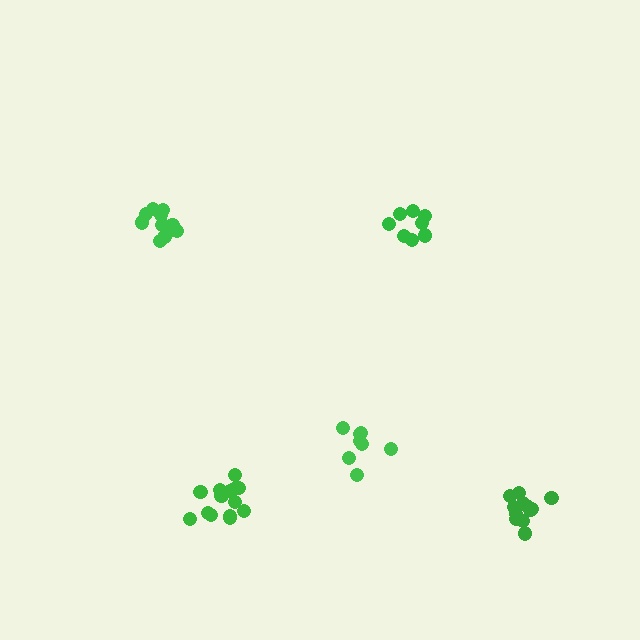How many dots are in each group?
Group 1: 8 dots, Group 2: 13 dots, Group 3: 14 dots, Group 4: 12 dots, Group 5: 8 dots (55 total).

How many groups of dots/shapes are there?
There are 5 groups.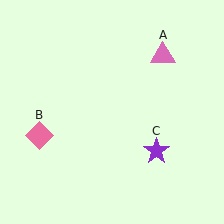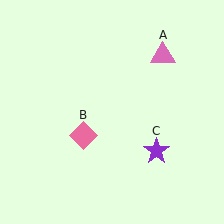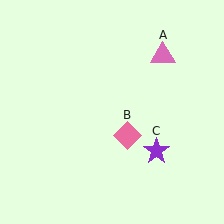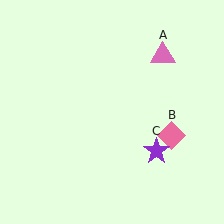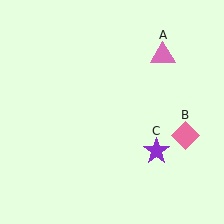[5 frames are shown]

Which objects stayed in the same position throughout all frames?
Pink triangle (object A) and purple star (object C) remained stationary.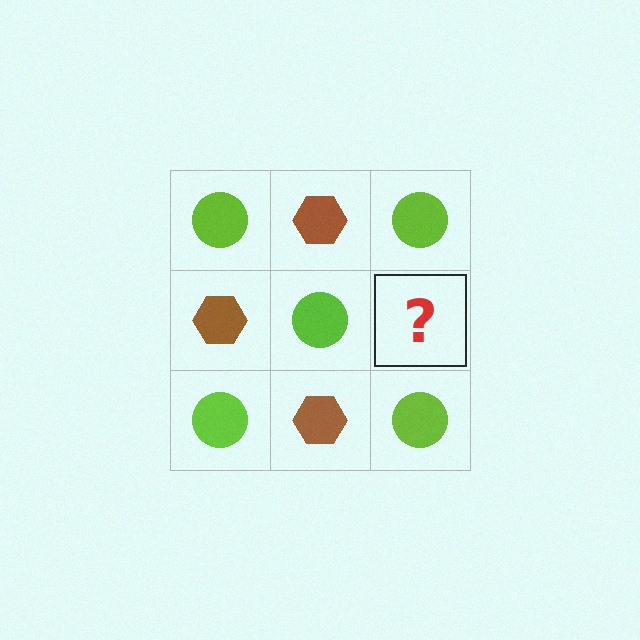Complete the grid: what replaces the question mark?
The question mark should be replaced with a brown hexagon.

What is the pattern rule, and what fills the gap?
The rule is that it alternates lime circle and brown hexagon in a checkerboard pattern. The gap should be filled with a brown hexagon.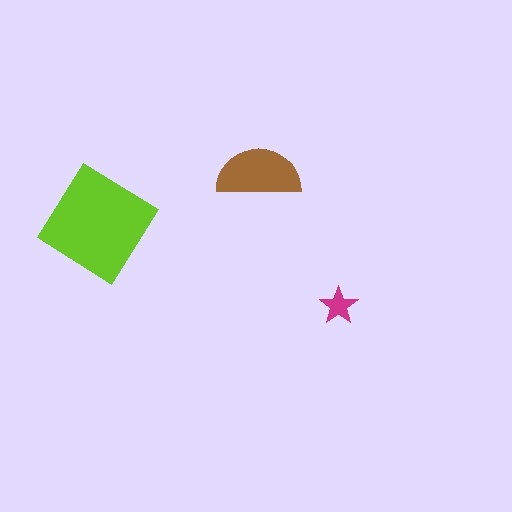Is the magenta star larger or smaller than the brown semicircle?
Smaller.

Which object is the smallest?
The magenta star.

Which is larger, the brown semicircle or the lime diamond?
The lime diamond.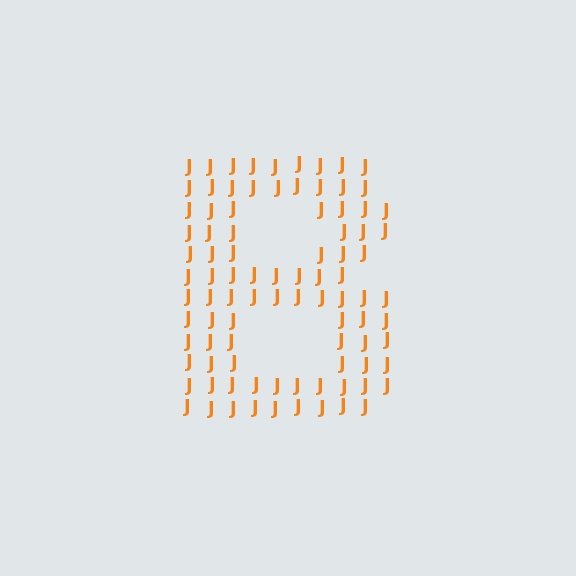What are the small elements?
The small elements are letter J's.